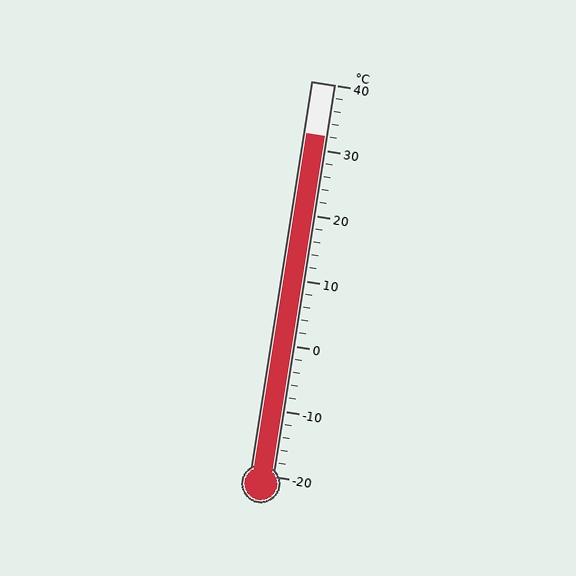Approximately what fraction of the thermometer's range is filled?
The thermometer is filled to approximately 85% of its range.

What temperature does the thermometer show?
The thermometer shows approximately 32°C.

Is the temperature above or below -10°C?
The temperature is above -10°C.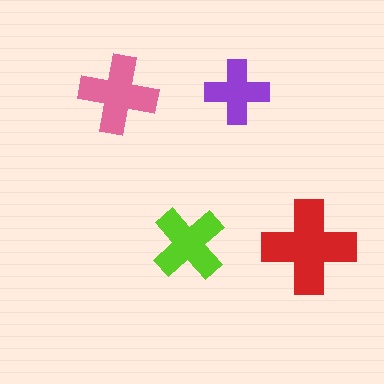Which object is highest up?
The purple cross is topmost.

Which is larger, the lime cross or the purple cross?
The lime one.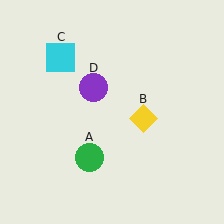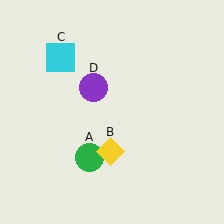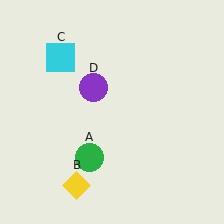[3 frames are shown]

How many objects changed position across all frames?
1 object changed position: yellow diamond (object B).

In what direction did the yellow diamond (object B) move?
The yellow diamond (object B) moved down and to the left.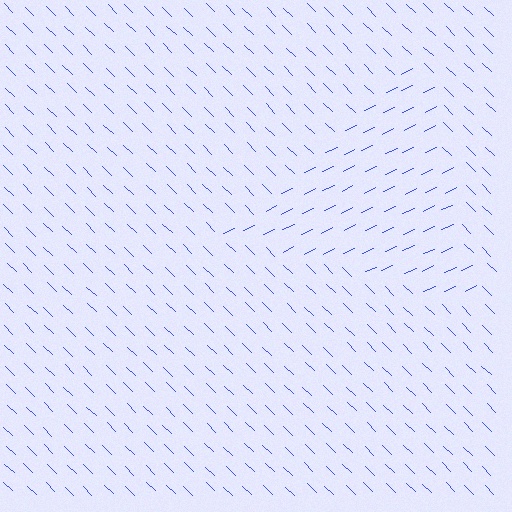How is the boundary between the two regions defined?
The boundary is defined purely by a change in line orientation (approximately 70 degrees difference). All lines are the same color and thickness.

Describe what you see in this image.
The image is filled with small blue line segments. A triangle region in the image has lines oriented differently from the surrounding lines, creating a visible texture boundary.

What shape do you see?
I see a triangle.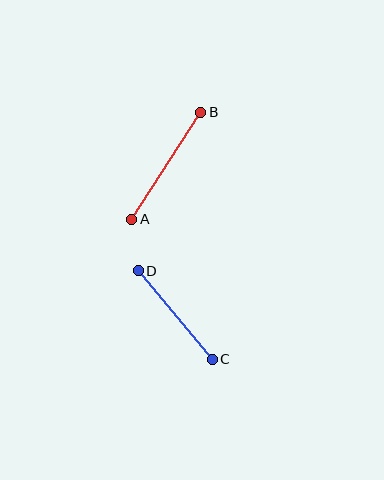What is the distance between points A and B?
The distance is approximately 127 pixels.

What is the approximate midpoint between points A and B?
The midpoint is at approximately (166, 166) pixels.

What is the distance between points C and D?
The distance is approximately 116 pixels.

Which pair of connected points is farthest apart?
Points A and B are farthest apart.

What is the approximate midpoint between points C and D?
The midpoint is at approximately (175, 315) pixels.